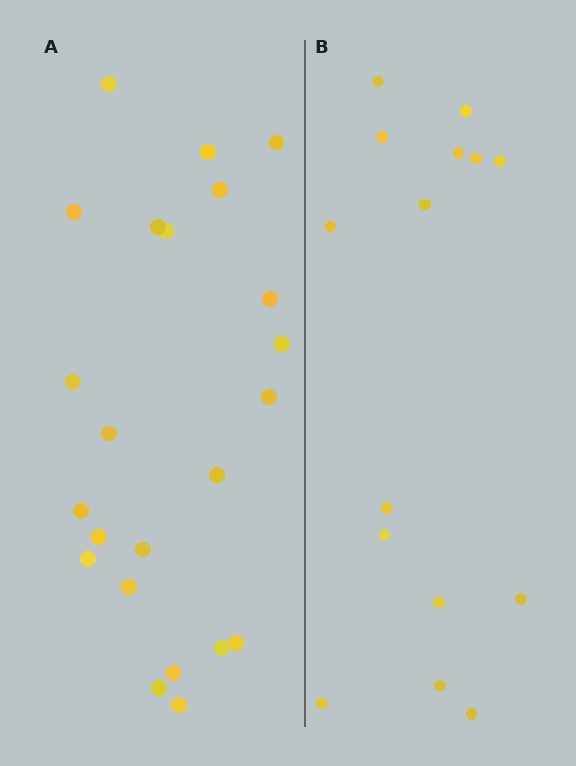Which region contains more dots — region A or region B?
Region A (the left region) has more dots.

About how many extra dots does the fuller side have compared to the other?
Region A has roughly 8 or so more dots than region B.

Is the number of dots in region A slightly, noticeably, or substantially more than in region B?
Region A has substantially more. The ratio is roughly 1.5 to 1.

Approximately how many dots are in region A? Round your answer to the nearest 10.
About 20 dots. (The exact count is 23, which rounds to 20.)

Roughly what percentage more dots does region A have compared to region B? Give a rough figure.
About 55% more.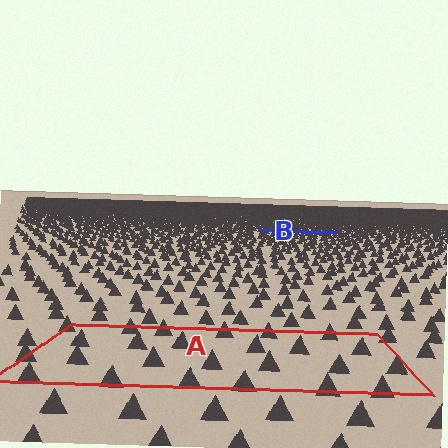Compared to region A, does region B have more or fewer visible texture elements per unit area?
Region B has more texture elements per unit area — they are packed more densely because it is farther away.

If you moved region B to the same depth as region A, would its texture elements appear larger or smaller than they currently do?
They would appear larger. At a closer depth, the same texture elements are projected at a bigger on-screen size.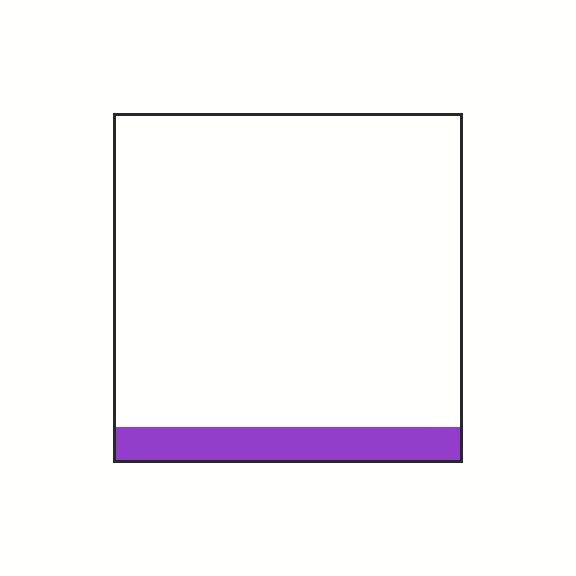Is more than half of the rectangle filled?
No.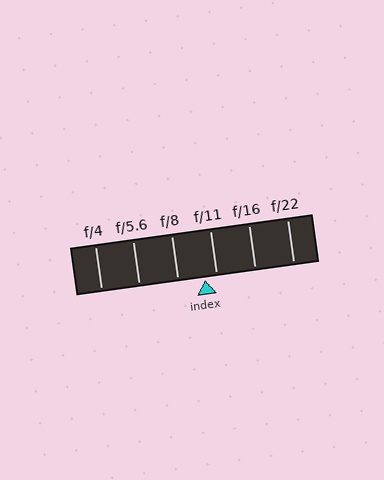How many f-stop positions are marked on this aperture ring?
There are 6 f-stop positions marked.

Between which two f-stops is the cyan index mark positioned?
The index mark is between f/8 and f/11.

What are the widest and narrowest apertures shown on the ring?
The widest aperture shown is f/4 and the narrowest is f/22.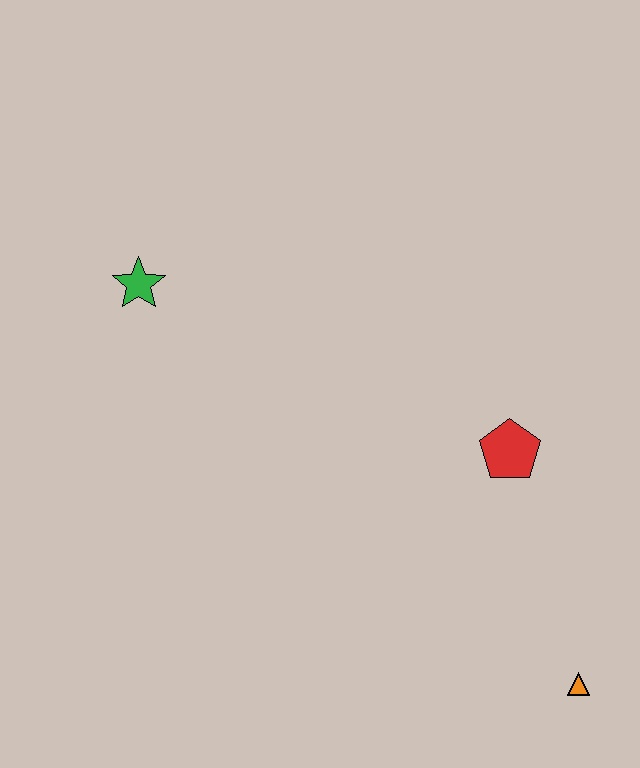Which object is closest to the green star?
The red pentagon is closest to the green star.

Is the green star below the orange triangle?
No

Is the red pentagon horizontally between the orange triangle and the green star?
Yes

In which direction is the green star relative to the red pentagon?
The green star is to the left of the red pentagon.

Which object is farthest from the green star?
The orange triangle is farthest from the green star.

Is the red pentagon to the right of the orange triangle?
No